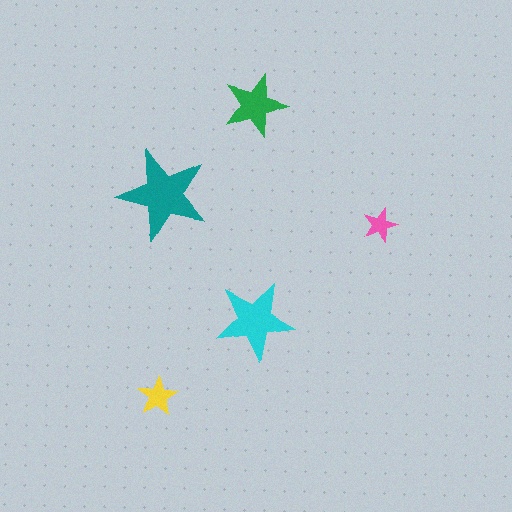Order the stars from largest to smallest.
the teal one, the cyan one, the green one, the yellow one, the pink one.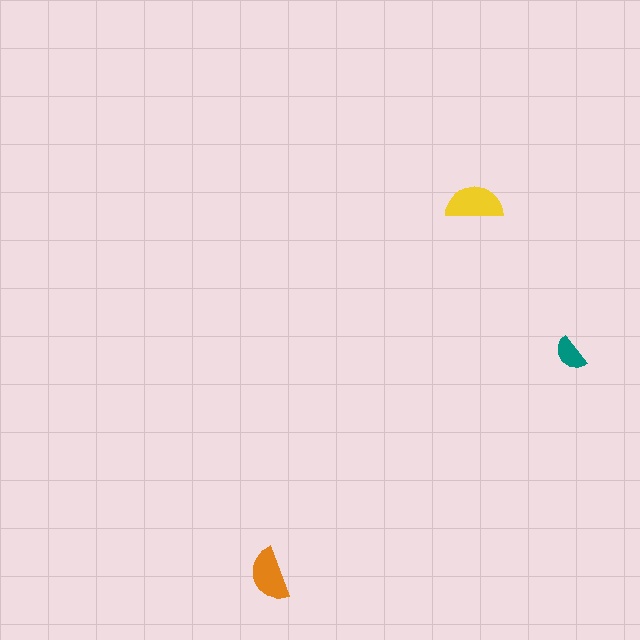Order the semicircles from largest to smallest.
the yellow one, the orange one, the teal one.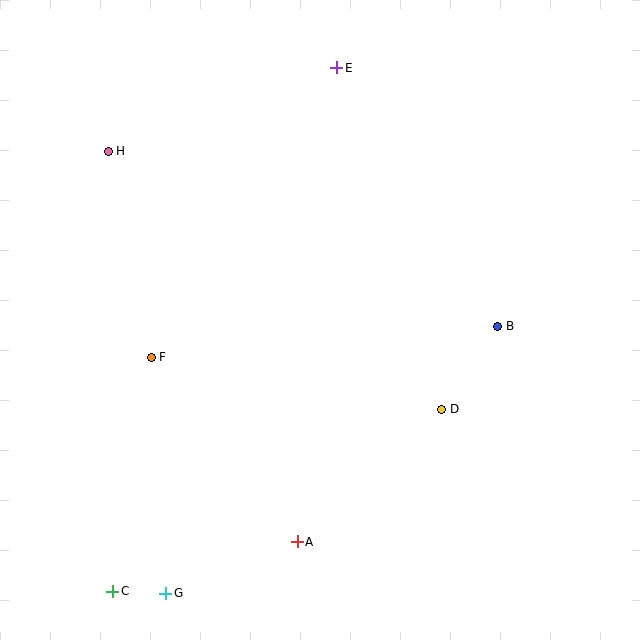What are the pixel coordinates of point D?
Point D is at (442, 409).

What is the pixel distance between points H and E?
The distance between H and E is 243 pixels.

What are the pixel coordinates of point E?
Point E is at (336, 68).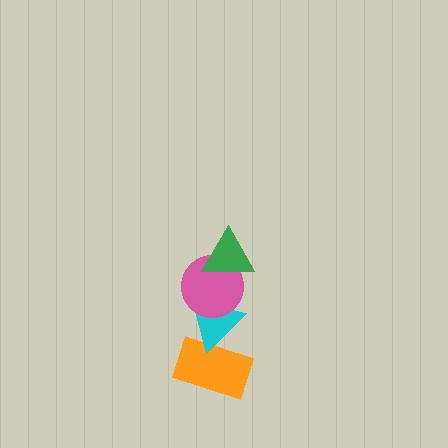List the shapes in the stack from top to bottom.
From top to bottom: the green triangle, the pink circle, the cyan triangle, the orange rectangle.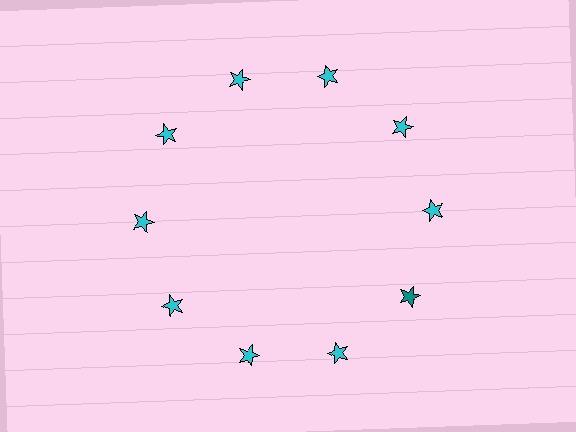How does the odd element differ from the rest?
It has a different color: teal instead of cyan.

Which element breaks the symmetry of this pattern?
The teal star at roughly the 4 o'clock position breaks the symmetry. All other shapes are cyan stars.